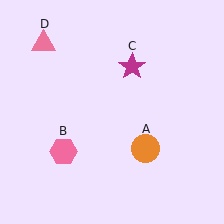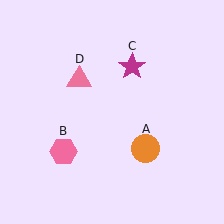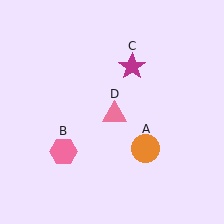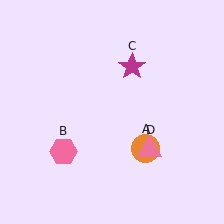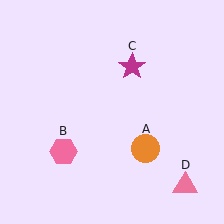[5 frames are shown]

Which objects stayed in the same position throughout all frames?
Orange circle (object A) and pink hexagon (object B) and magenta star (object C) remained stationary.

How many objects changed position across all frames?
1 object changed position: pink triangle (object D).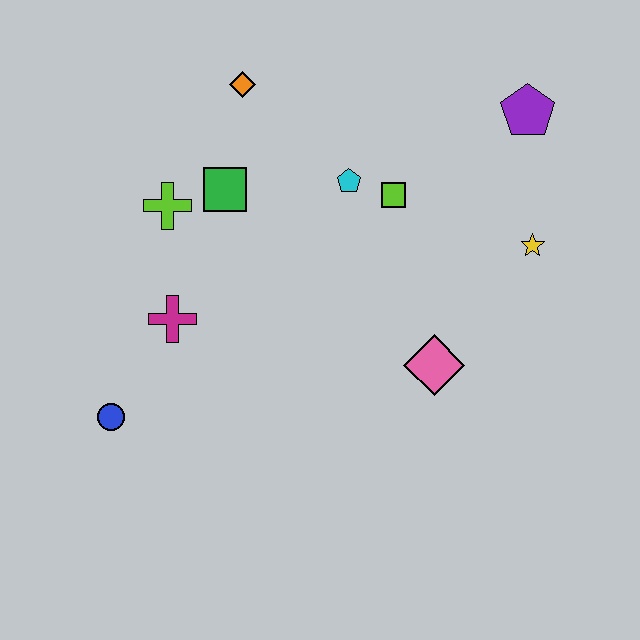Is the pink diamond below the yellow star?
Yes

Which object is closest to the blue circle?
The magenta cross is closest to the blue circle.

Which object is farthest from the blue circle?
The purple pentagon is farthest from the blue circle.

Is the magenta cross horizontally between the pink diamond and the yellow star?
No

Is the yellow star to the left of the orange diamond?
No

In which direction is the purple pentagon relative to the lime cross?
The purple pentagon is to the right of the lime cross.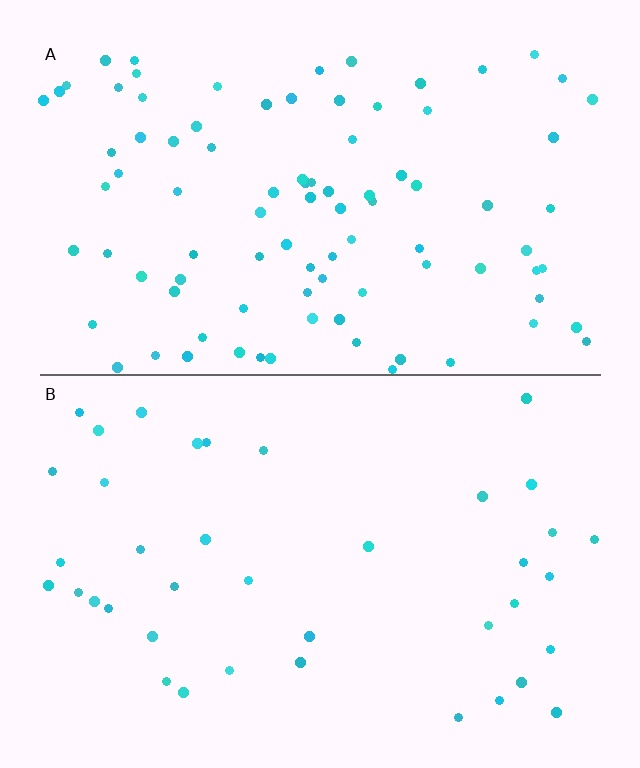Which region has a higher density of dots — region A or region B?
A (the top).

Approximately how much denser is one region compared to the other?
Approximately 2.3× — region A over region B.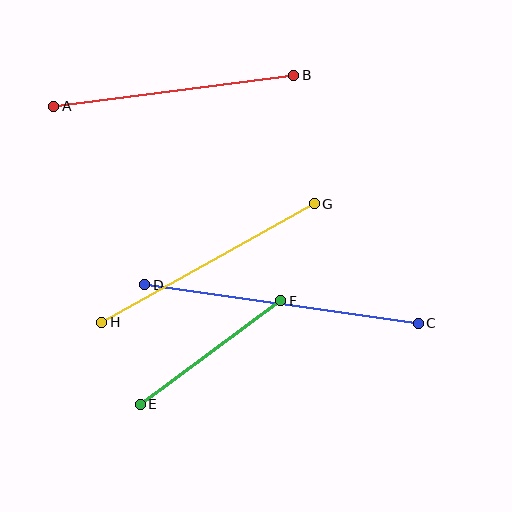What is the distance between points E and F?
The distance is approximately 175 pixels.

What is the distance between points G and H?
The distance is approximately 243 pixels.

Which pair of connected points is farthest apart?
Points C and D are farthest apart.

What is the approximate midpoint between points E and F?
The midpoint is at approximately (210, 353) pixels.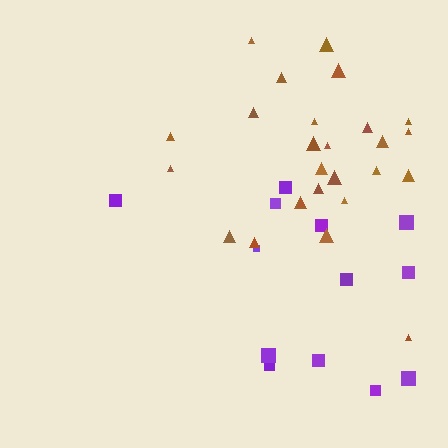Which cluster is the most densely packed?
Brown.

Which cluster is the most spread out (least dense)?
Purple.